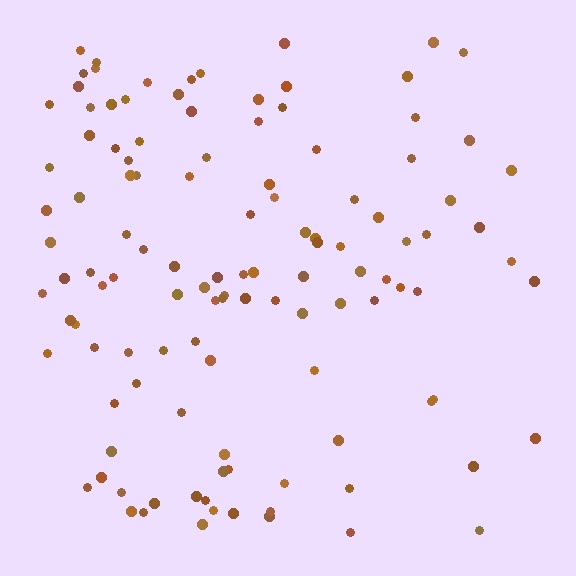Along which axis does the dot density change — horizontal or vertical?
Horizontal.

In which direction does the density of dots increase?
From right to left, with the left side densest.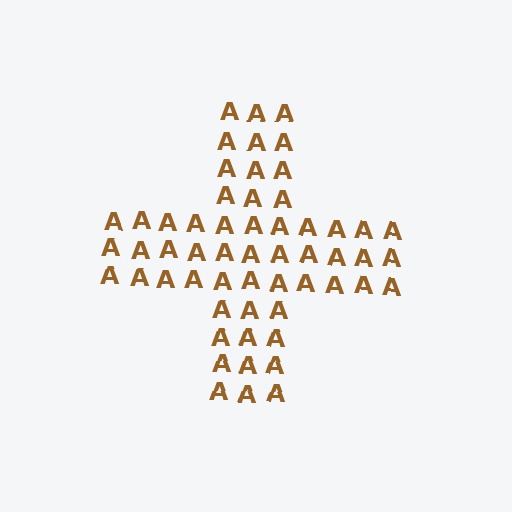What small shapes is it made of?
It is made of small letter A's.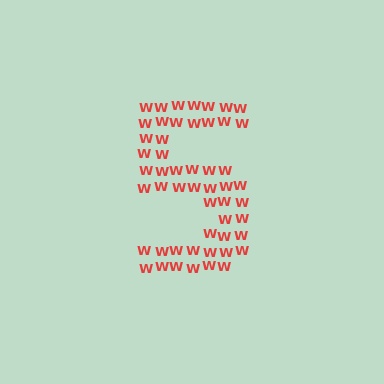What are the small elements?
The small elements are letter W's.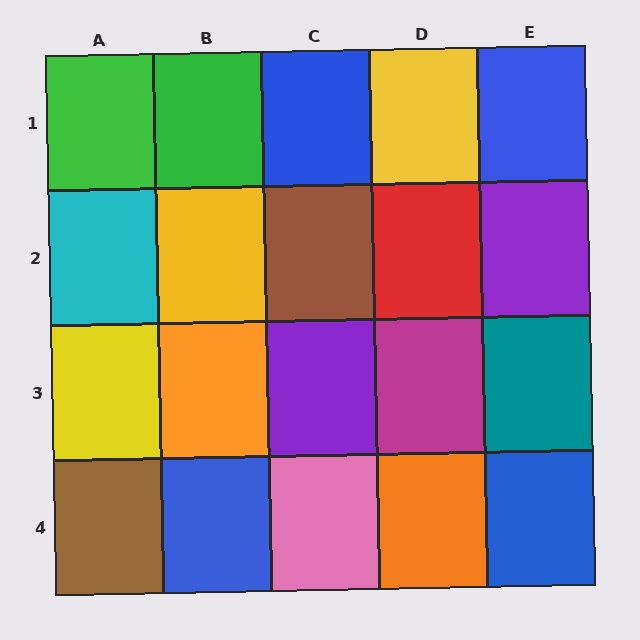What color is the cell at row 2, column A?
Cyan.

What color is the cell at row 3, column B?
Orange.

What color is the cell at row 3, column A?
Yellow.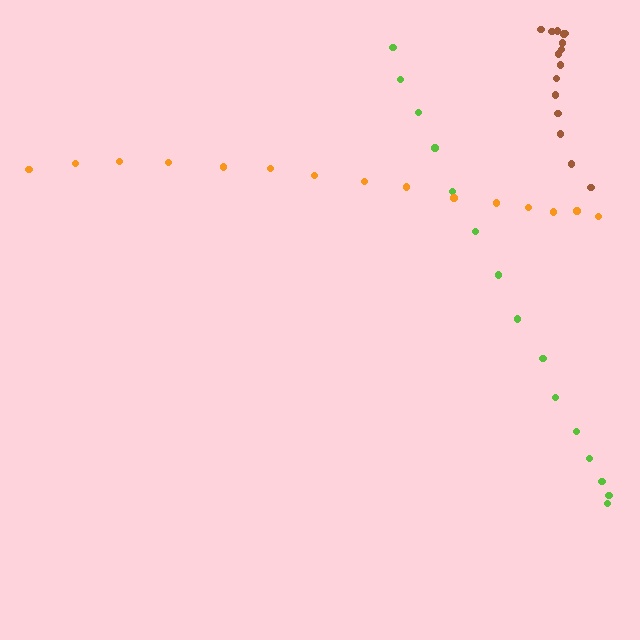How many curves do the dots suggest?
There are 3 distinct paths.